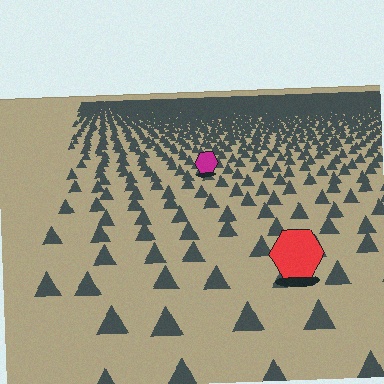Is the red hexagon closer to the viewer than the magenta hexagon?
Yes. The red hexagon is closer — you can tell from the texture gradient: the ground texture is coarser near it.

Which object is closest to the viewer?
The red hexagon is closest. The texture marks near it are larger and more spread out.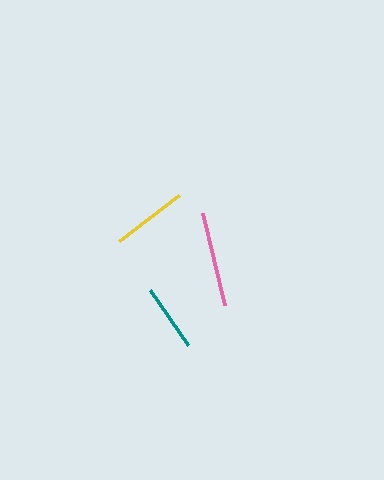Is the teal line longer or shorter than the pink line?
The pink line is longer than the teal line.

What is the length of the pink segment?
The pink segment is approximately 95 pixels long.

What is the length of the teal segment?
The teal segment is approximately 67 pixels long.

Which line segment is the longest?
The pink line is the longest at approximately 95 pixels.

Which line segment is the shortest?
The teal line is the shortest at approximately 67 pixels.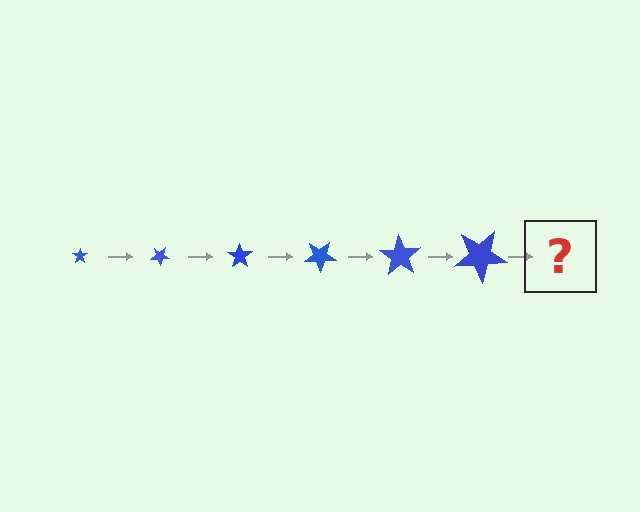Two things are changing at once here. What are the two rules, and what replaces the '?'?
The two rules are that the star grows larger each step and it rotates 35 degrees each step. The '?' should be a star, larger than the previous one and rotated 210 degrees from the start.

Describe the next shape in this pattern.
It should be a star, larger than the previous one and rotated 210 degrees from the start.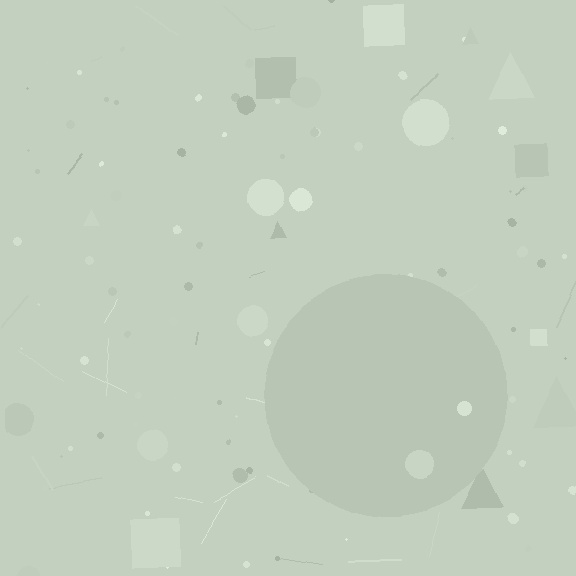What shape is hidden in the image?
A circle is hidden in the image.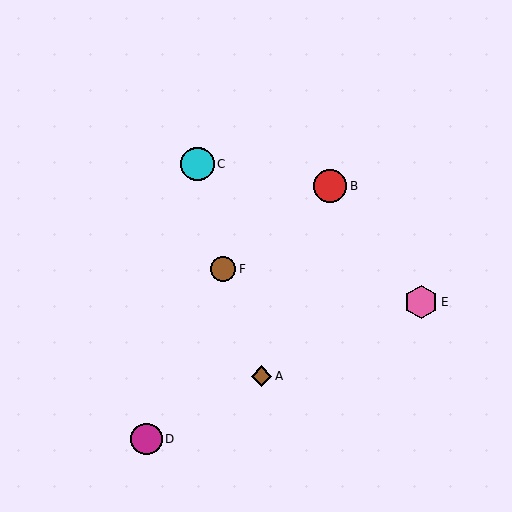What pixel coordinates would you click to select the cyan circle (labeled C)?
Click at (197, 164) to select the cyan circle C.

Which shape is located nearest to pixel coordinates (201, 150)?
The cyan circle (labeled C) at (197, 164) is nearest to that location.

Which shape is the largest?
The cyan circle (labeled C) is the largest.